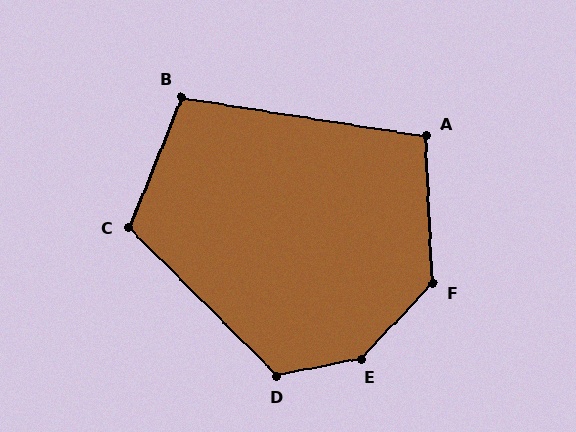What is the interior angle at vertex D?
Approximately 124 degrees (obtuse).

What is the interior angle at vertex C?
Approximately 113 degrees (obtuse).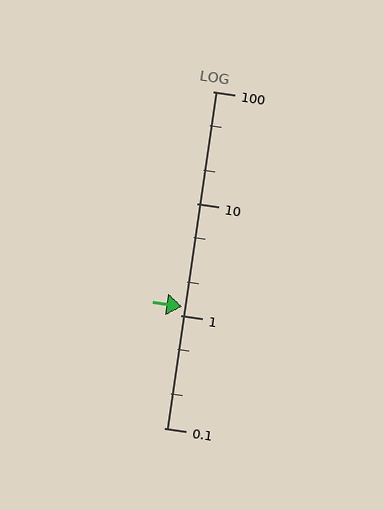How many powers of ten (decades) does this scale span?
The scale spans 3 decades, from 0.1 to 100.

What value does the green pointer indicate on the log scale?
The pointer indicates approximately 1.2.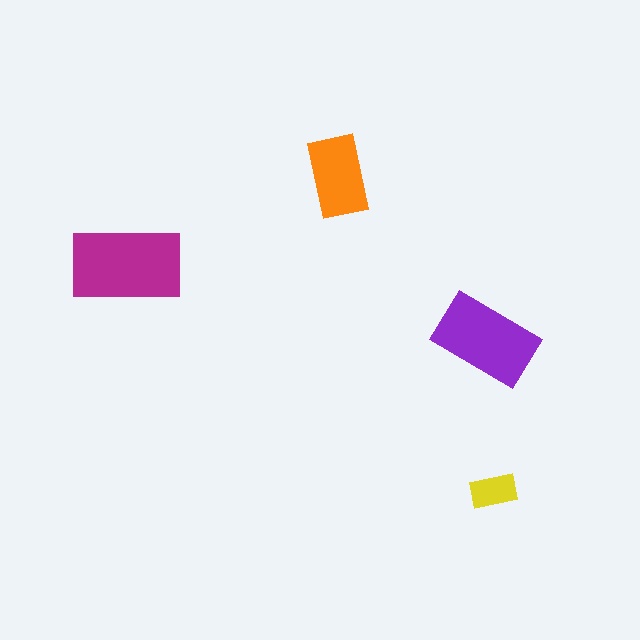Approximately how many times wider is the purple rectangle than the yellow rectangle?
About 2 times wider.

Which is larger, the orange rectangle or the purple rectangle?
The purple one.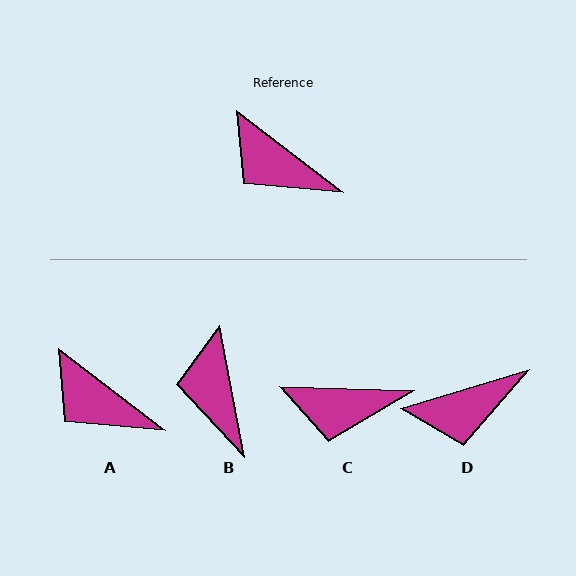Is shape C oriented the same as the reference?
No, it is off by about 36 degrees.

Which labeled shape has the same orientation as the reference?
A.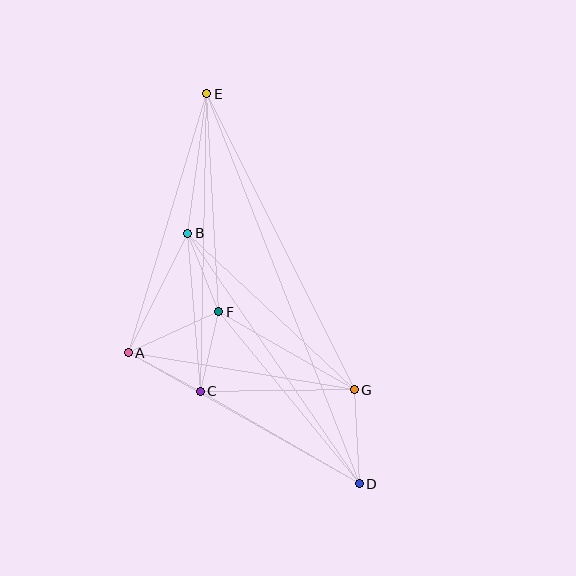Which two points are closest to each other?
Points A and C are closest to each other.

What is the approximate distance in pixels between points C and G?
The distance between C and G is approximately 154 pixels.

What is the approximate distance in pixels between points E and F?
The distance between E and F is approximately 219 pixels.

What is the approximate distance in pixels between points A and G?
The distance between A and G is approximately 229 pixels.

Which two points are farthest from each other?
Points D and E are farthest from each other.